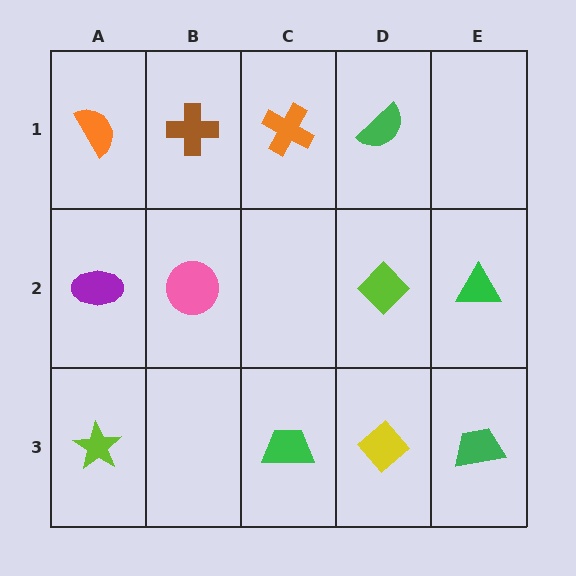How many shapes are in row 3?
4 shapes.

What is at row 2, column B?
A pink circle.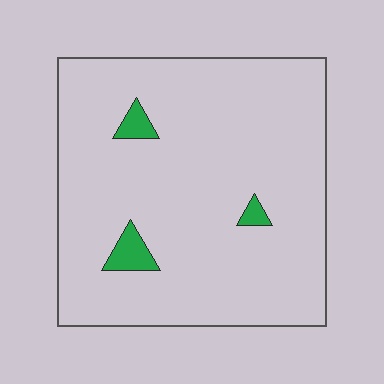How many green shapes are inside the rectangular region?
3.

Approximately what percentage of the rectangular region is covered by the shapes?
Approximately 5%.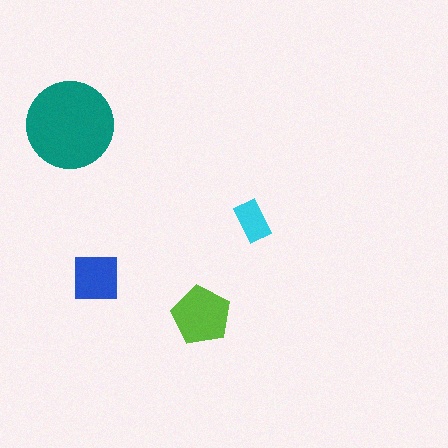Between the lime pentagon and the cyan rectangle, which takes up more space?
The lime pentagon.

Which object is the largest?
The teal circle.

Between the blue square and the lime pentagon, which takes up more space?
The lime pentagon.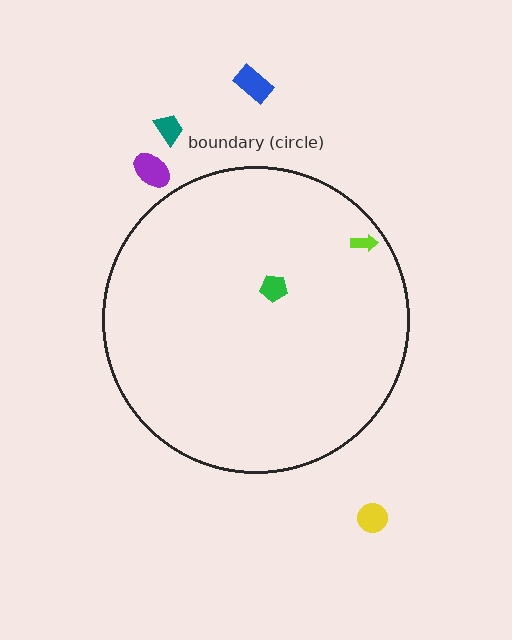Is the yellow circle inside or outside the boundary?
Outside.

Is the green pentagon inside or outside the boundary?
Inside.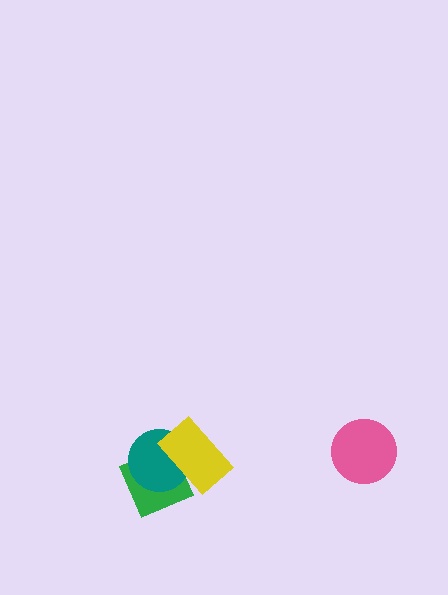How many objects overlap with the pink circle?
0 objects overlap with the pink circle.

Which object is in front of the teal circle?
The yellow rectangle is in front of the teal circle.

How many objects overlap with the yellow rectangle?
2 objects overlap with the yellow rectangle.